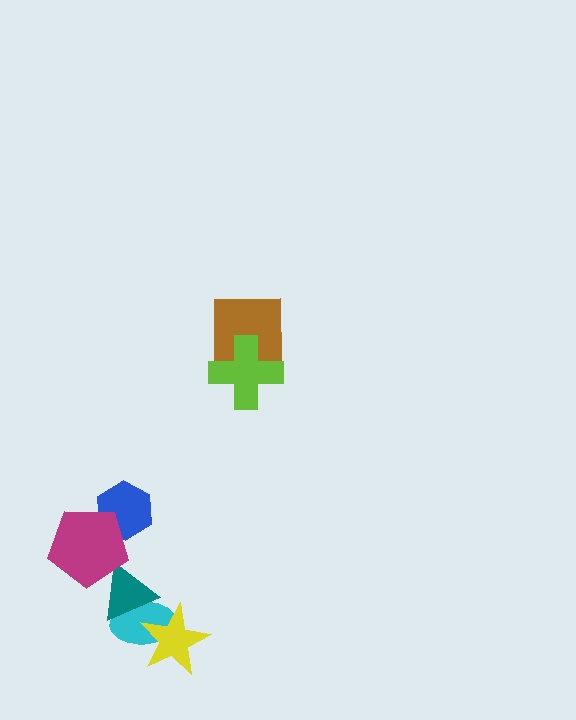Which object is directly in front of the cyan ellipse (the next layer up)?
The yellow star is directly in front of the cyan ellipse.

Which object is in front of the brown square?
The lime cross is in front of the brown square.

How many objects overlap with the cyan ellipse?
2 objects overlap with the cyan ellipse.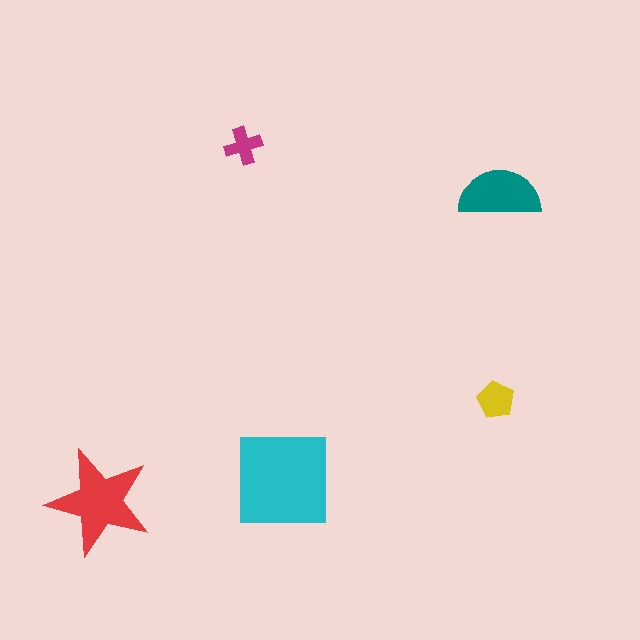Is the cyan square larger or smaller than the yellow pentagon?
Larger.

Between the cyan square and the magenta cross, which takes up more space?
The cyan square.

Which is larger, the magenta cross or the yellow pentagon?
The yellow pentagon.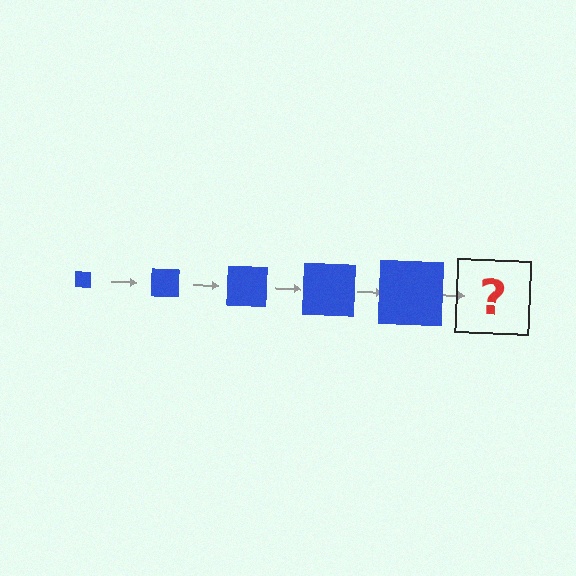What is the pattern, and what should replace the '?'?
The pattern is that the square gets progressively larger each step. The '?' should be a blue square, larger than the previous one.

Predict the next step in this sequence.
The next step is a blue square, larger than the previous one.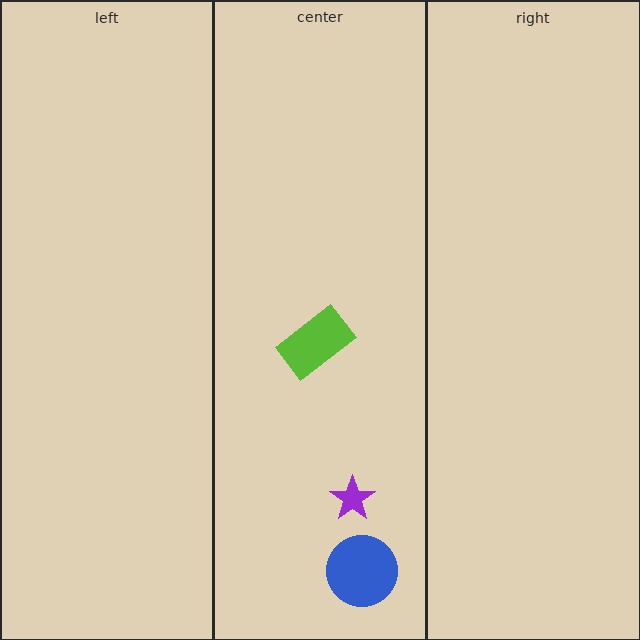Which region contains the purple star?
The center region.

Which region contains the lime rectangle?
The center region.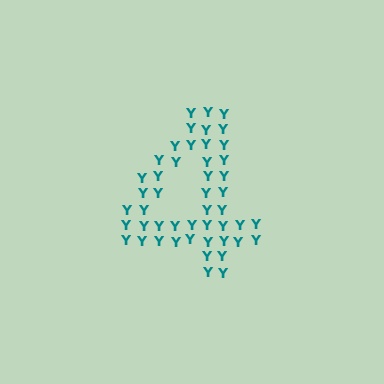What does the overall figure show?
The overall figure shows the digit 4.